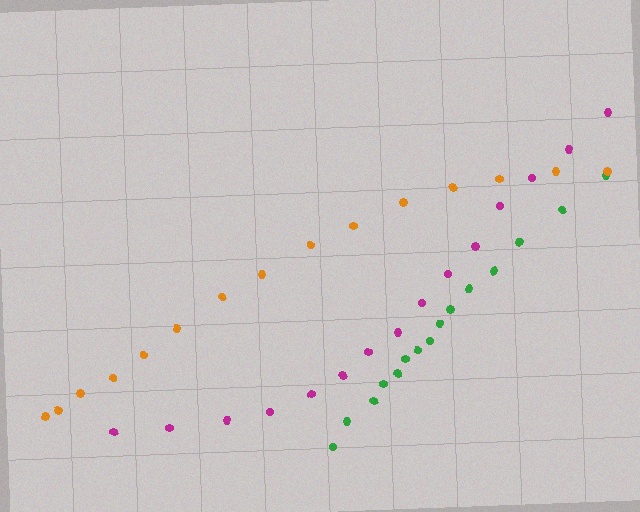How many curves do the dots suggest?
There are 3 distinct paths.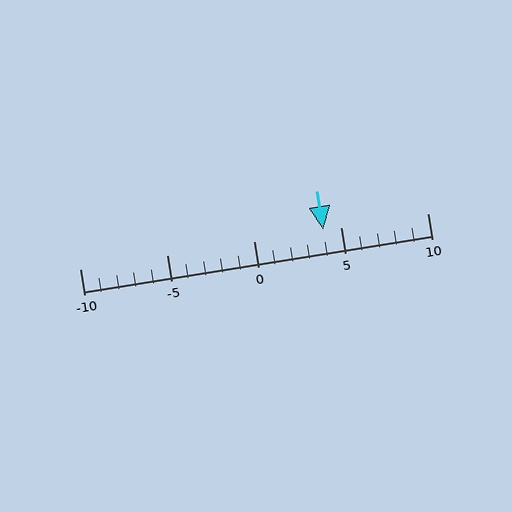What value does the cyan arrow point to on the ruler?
The cyan arrow points to approximately 4.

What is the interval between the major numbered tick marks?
The major tick marks are spaced 5 units apart.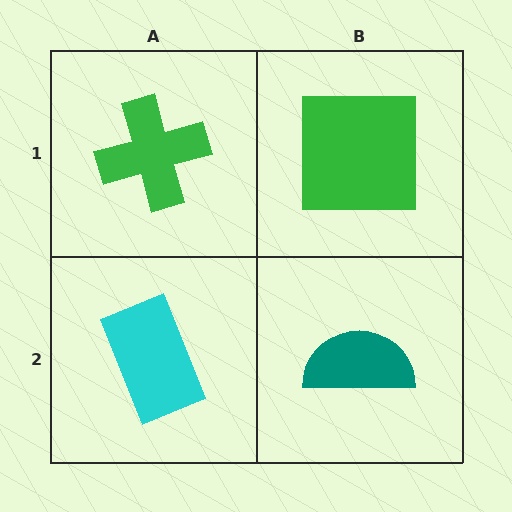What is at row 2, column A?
A cyan rectangle.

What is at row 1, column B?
A green square.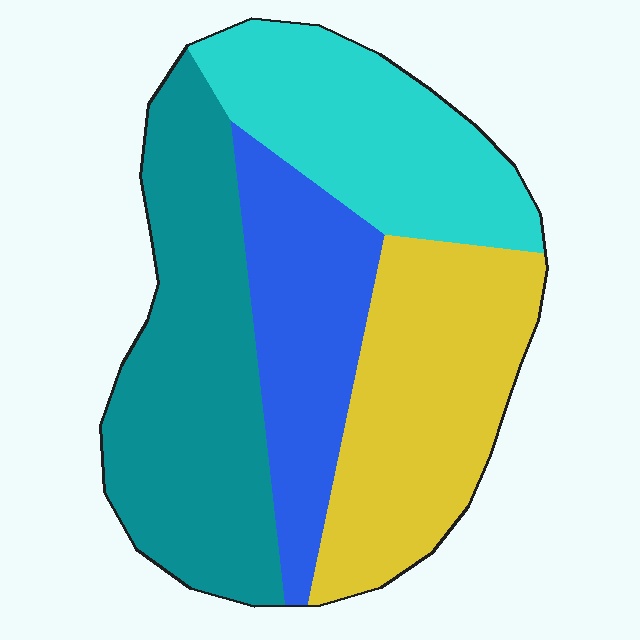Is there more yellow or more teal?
Teal.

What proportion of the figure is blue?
Blue covers about 20% of the figure.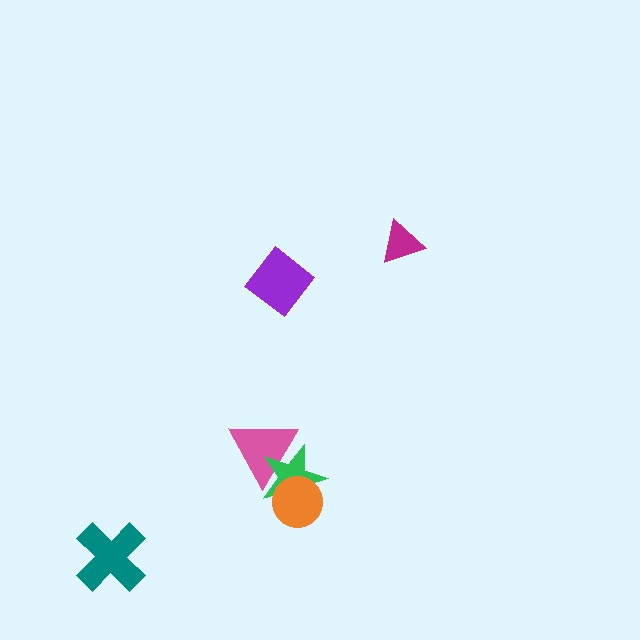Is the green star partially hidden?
Yes, it is partially covered by another shape.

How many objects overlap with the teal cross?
0 objects overlap with the teal cross.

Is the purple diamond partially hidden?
No, no other shape covers it.